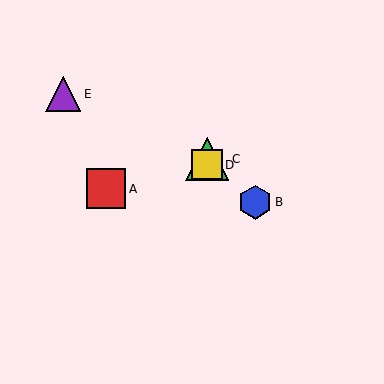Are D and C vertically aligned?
Yes, both are at x≈207.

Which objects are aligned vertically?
Objects C, D are aligned vertically.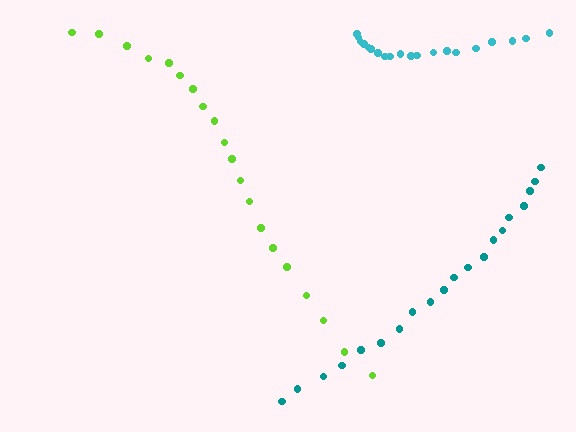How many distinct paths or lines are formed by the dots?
There are 3 distinct paths.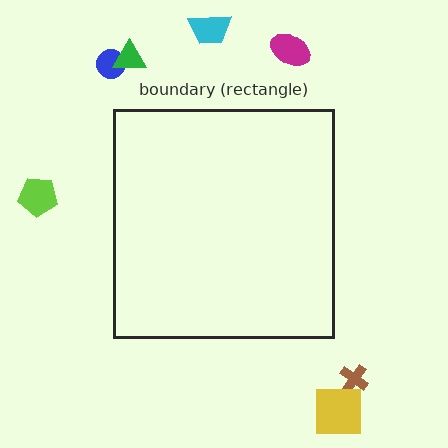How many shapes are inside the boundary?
0 inside, 7 outside.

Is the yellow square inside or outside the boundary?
Outside.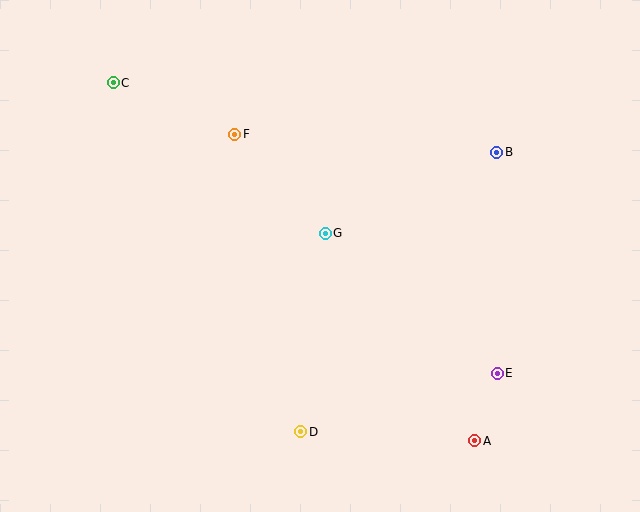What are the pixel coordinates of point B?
Point B is at (497, 152).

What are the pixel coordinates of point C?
Point C is at (113, 83).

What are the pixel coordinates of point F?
Point F is at (235, 134).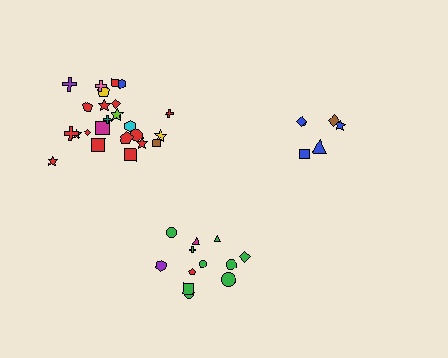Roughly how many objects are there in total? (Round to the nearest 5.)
Roughly 45 objects in total.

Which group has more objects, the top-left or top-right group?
The top-left group.